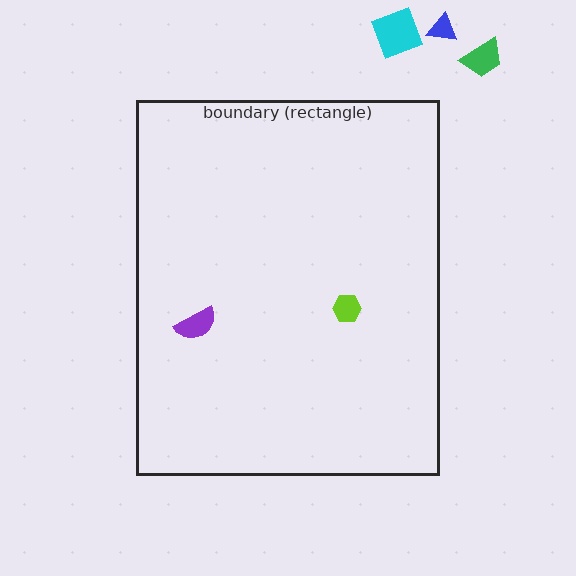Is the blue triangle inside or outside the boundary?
Outside.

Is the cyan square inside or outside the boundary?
Outside.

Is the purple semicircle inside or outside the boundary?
Inside.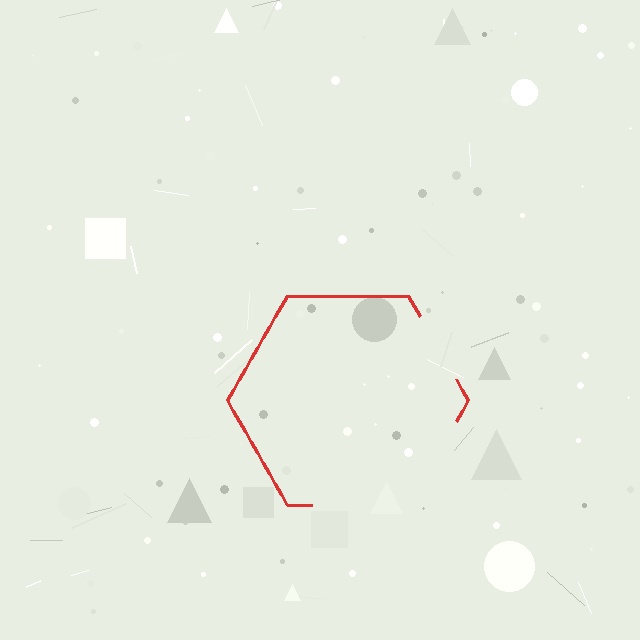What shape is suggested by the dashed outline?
The dashed outline suggests a hexagon.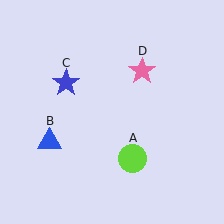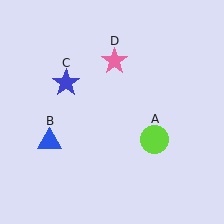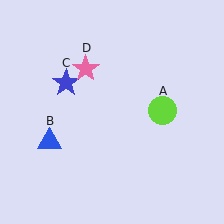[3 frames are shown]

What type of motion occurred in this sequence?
The lime circle (object A), pink star (object D) rotated counterclockwise around the center of the scene.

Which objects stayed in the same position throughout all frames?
Blue triangle (object B) and blue star (object C) remained stationary.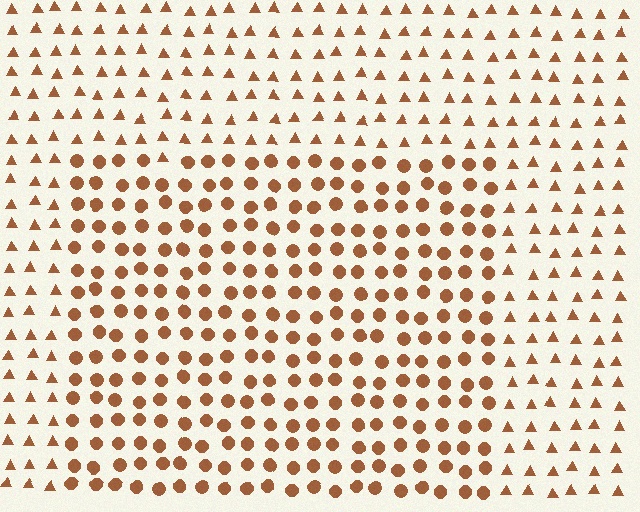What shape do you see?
I see a rectangle.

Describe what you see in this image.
The image is filled with small brown elements arranged in a uniform grid. A rectangle-shaped region contains circles, while the surrounding area contains triangles. The boundary is defined purely by the change in element shape.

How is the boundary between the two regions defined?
The boundary is defined by a change in element shape: circles inside vs. triangles outside. All elements share the same color and spacing.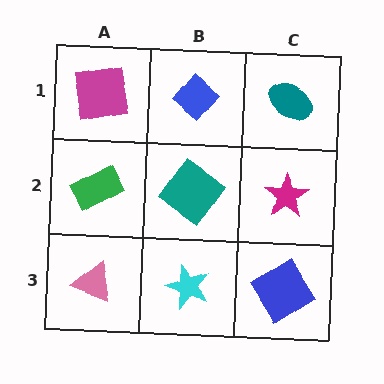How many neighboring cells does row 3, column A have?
2.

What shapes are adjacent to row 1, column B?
A teal diamond (row 2, column B), a magenta square (row 1, column A), a teal ellipse (row 1, column C).